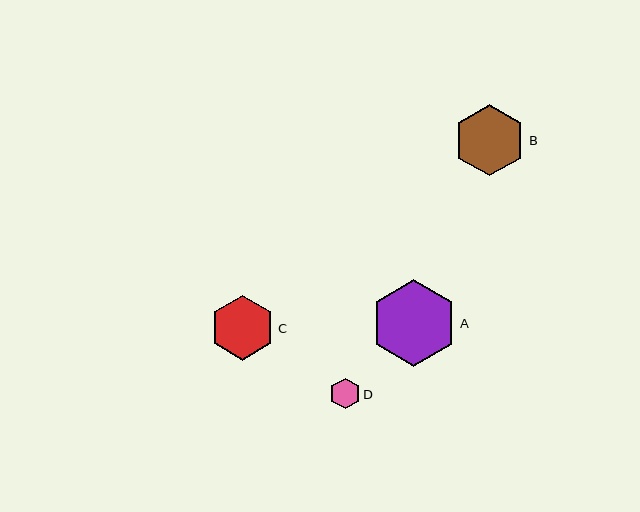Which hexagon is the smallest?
Hexagon D is the smallest with a size of approximately 30 pixels.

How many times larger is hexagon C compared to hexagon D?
Hexagon C is approximately 2.1 times the size of hexagon D.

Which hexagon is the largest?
Hexagon A is the largest with a size of approximately 87 pixels.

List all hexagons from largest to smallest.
From largest to smallest: A, B, C, D.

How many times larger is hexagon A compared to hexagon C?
Hexagon A is approximately 1.4 times the size of hexagon C.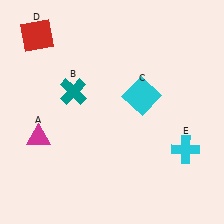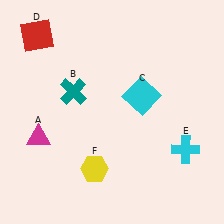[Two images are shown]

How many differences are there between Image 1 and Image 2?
There is 1 difference between the two images.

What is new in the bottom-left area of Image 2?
A yellow hexagon (F) was added in the bottom-left area of Image 2.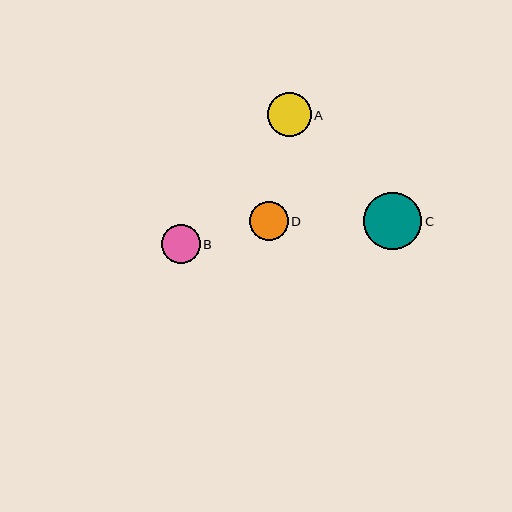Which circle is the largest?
Circle C is the largest with a size of approximately 58 pixels.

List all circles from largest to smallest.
From largest to smallest: C, A, B, D.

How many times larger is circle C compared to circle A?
Circle C is approximately 1.3 times the size of circle A.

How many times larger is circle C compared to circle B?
Circle C is approximately 1.5 times the size of circle B.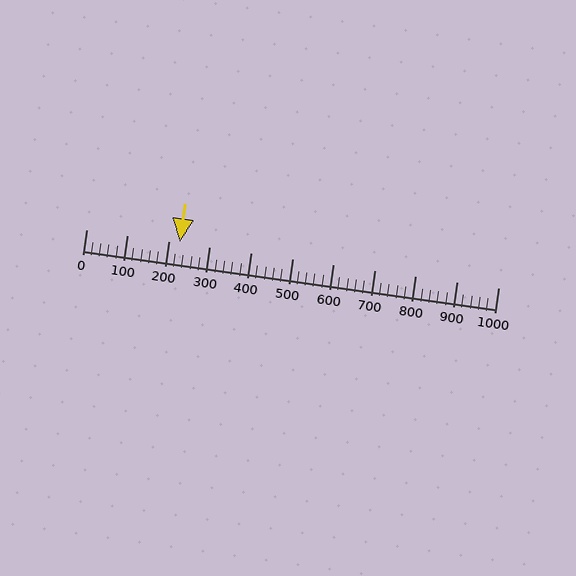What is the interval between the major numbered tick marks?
The major tick marks are spaced 100 units apart.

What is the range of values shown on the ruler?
The ruler shows values from 0 to 1000.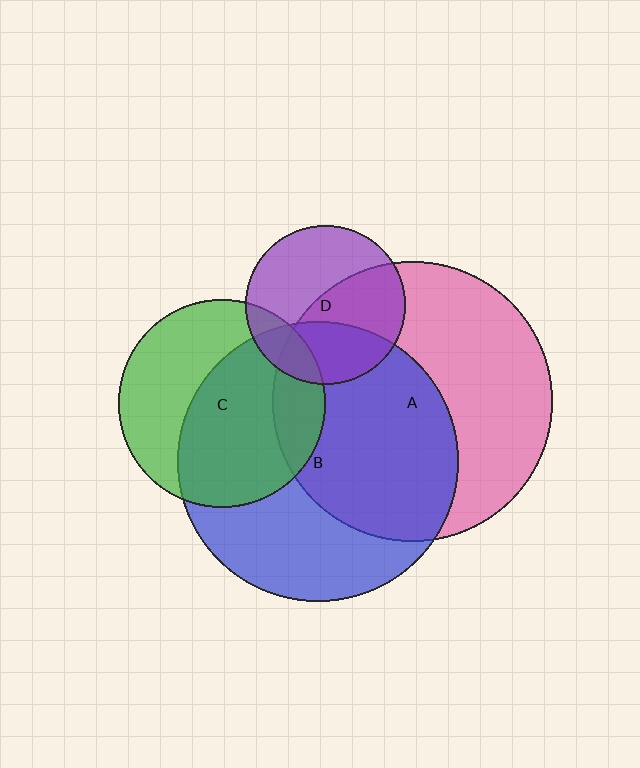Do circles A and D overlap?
Yes.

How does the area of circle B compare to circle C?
Approximately 1.8 times.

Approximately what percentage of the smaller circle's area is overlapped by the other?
Approximately 50%.